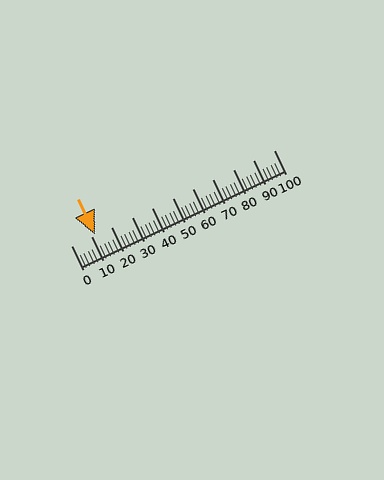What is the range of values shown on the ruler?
The ruler shows values from 0 to 100.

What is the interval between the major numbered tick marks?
The major tick marks are spaced 10 units apart.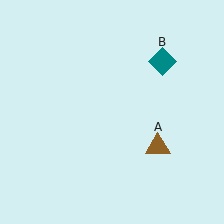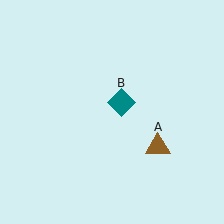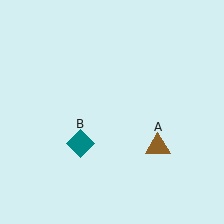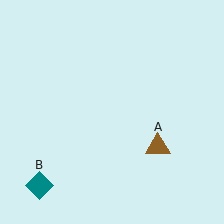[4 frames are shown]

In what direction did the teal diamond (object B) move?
The teal diamond (object B) moved down and to the left.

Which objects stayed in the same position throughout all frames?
Brown triangle (object A) remained stationary.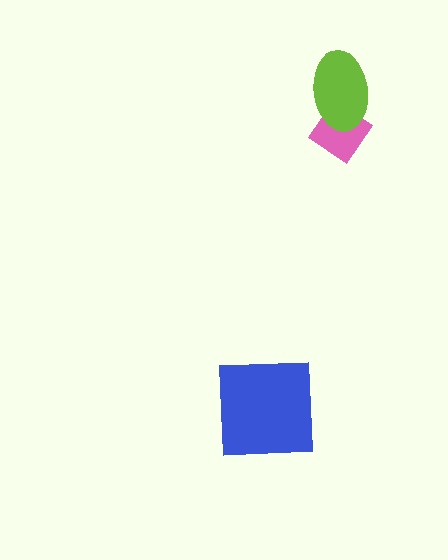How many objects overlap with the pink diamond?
1 object overlaps with the pink diamond.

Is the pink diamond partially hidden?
Yes, it is partially covered by another shape.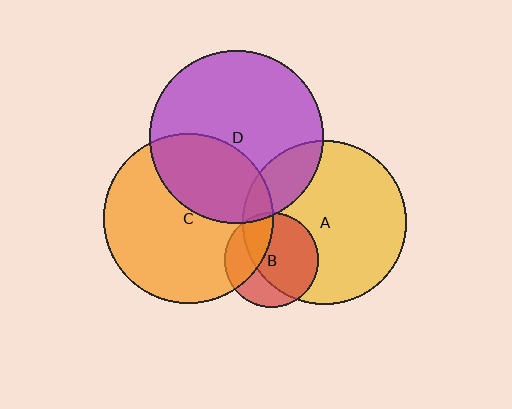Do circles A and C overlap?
Yes.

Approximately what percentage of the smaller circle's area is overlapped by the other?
Approximately 10%.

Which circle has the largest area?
Circle D (purple).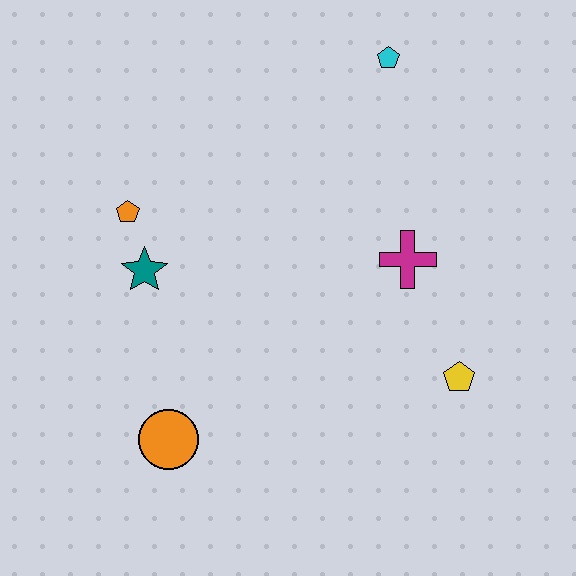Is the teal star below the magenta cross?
Yes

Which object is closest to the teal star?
The orange pentagon is closest to the teal star.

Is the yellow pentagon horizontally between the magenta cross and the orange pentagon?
No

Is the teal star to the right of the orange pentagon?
Yes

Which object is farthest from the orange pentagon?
The yellow pentagon is farthest from the orange pentagon.